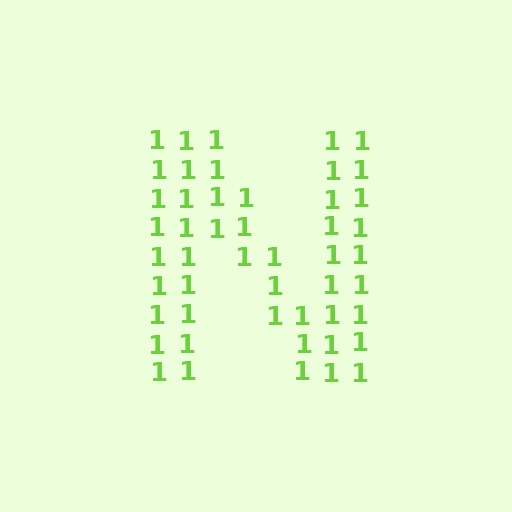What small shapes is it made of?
It is made of small digit 1's.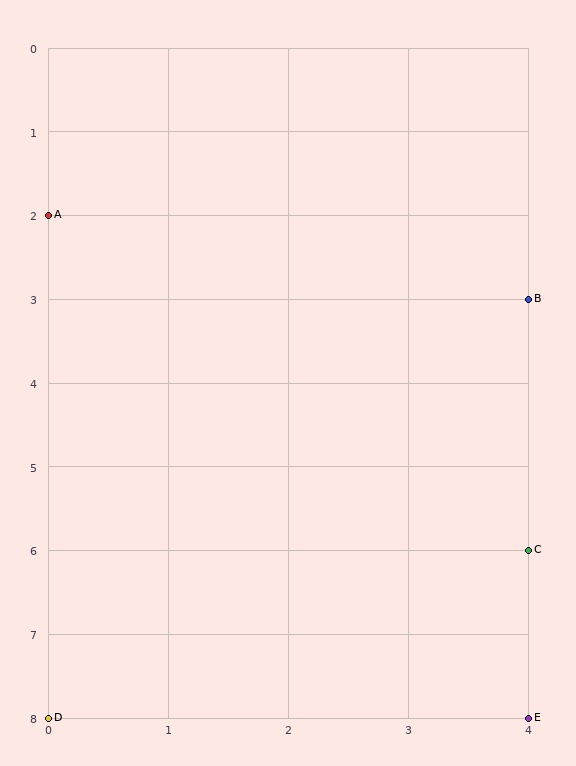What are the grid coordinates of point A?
Point A is at grid coordinates (0, 2).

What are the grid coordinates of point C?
Point C is at grid coordinates (4, 6).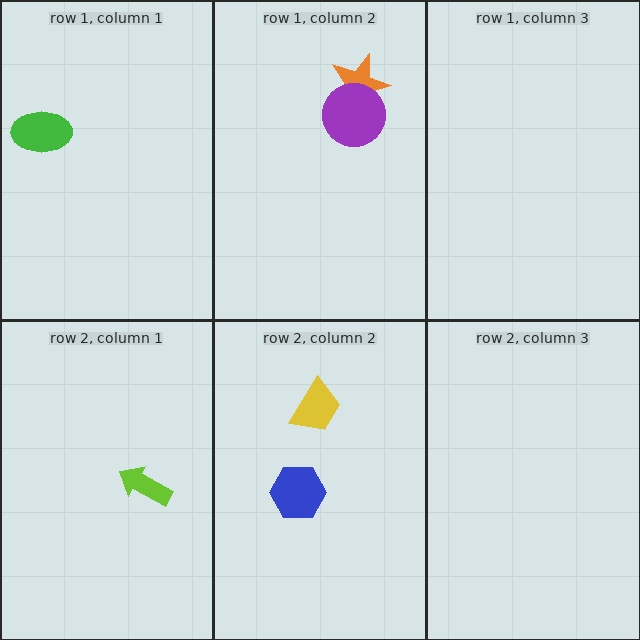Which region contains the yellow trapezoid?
The row 2, column 2 region.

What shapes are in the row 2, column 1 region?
The lime arrow.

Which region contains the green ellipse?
The row 1, column 1 region.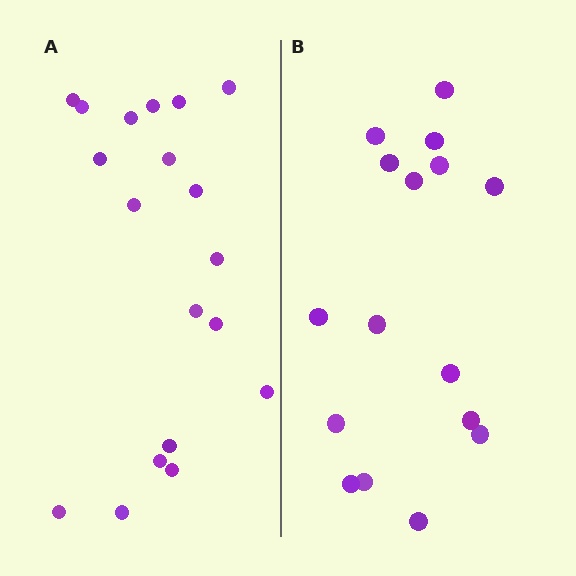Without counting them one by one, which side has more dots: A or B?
Region A (the left region) has more dots.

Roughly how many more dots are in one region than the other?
Region A has just a few more — roughly 2 or 3 more dots than region B.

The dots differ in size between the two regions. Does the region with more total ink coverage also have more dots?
No. Region B has more total ink coverage because its dots are larger, but region A actually contains more individual dots. Total area can be misleading — the number of items is what matters here.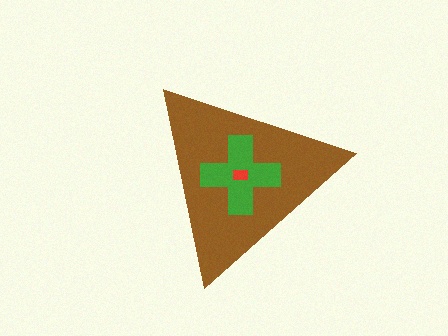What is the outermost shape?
The brown triangle.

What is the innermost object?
The red rectangle.